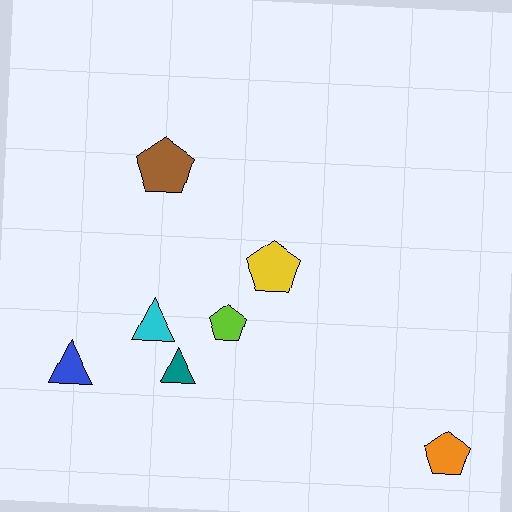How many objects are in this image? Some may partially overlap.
There are 7 objects.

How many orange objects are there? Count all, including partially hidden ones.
There is 1 orange object.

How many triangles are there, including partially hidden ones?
There are 3 triangles.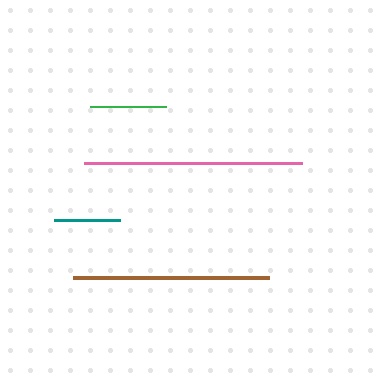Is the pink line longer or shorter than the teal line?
The pink line is longer than the teal line.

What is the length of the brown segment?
The brown segment is approximately 195 pixels long.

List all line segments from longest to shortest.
From longest to shortest: pink, brown, green, teal.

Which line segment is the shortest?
The teal line is the shortest at approximately 65 pixels.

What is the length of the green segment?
The green segment is approximately 76 pixels long.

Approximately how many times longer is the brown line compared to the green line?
The brown line is approximately 2.6 times the length of the green line.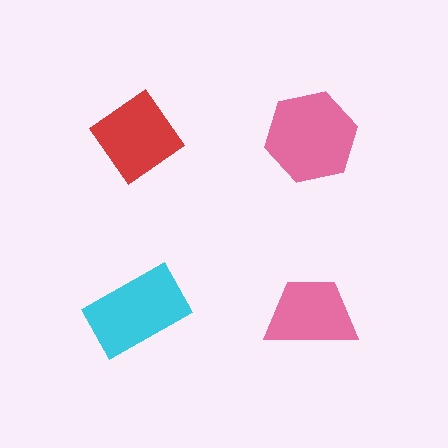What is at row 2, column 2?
A pink trapezoid.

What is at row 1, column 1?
A red diamond.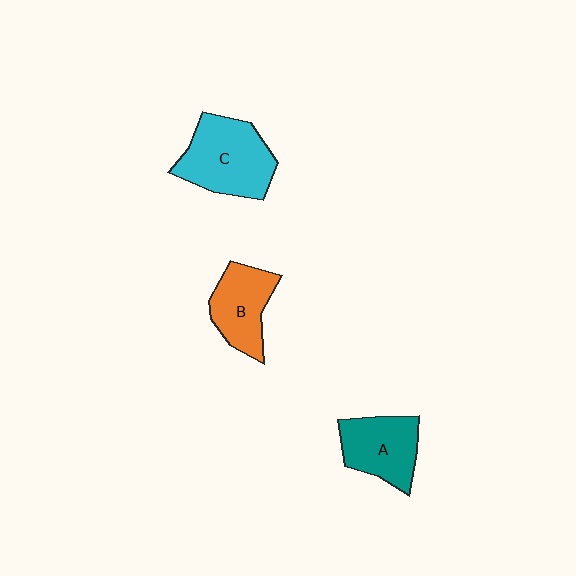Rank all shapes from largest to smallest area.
From largest to smallest: C (cyan), A (teal), B (orange).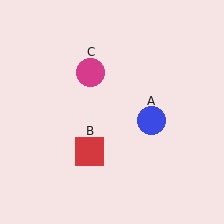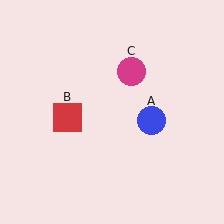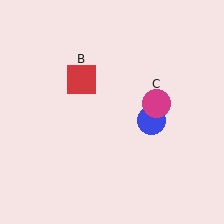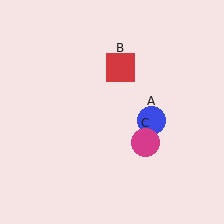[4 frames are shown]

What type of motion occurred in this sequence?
The red square (object B), magenta circle (object C) rotated clockwise around the center of the scene.